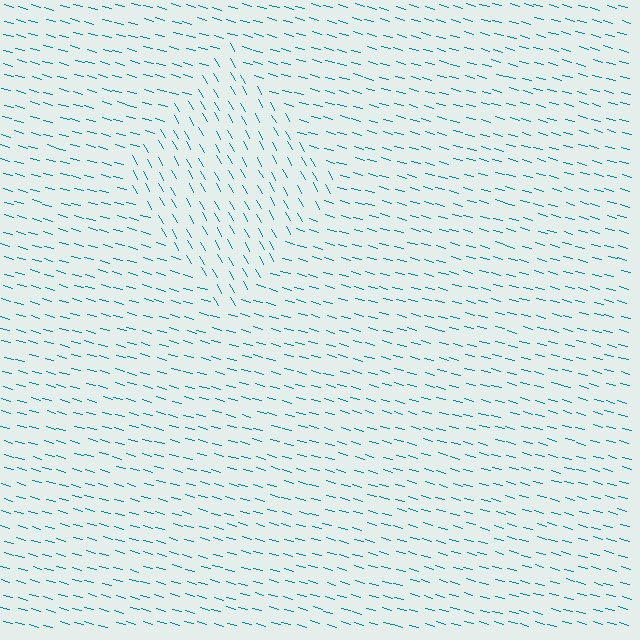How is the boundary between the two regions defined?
The boundary is defined purely by a change in line orientation (approximately 45 degrees difference). All lines are the same color and thickness.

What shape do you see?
I see a diamond.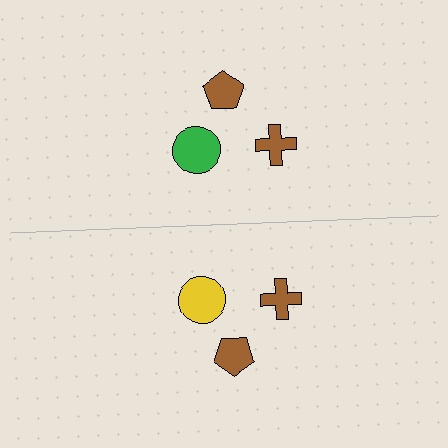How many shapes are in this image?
There are 6 shapes in this image.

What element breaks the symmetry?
The yellow circle on the bottom side breaks the symmetry — its mirror counterpart is green.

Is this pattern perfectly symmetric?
No, the pattern is not perfectly symmetric. The yellow circle on the bottom side breaks the symmetry — its mirror counterpart is green.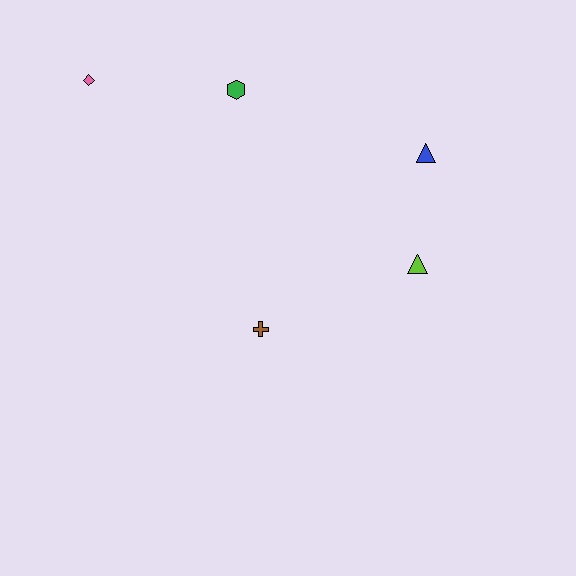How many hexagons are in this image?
There is 1 hexagon.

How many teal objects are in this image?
There are no teal objects.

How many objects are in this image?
There are 5 objects.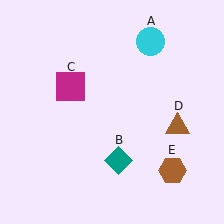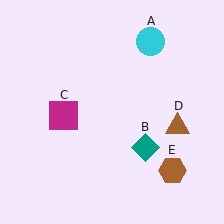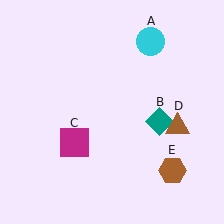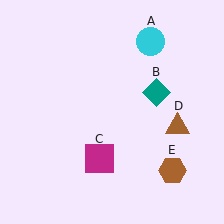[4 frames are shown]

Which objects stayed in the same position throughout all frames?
Cyan circle (object A) and brown triangle (object D) and brown hexagon (object E) remained stationary.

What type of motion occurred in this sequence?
The teal diamond (object B), magenta square (object C) rotated counterclockwise around the center of the scene.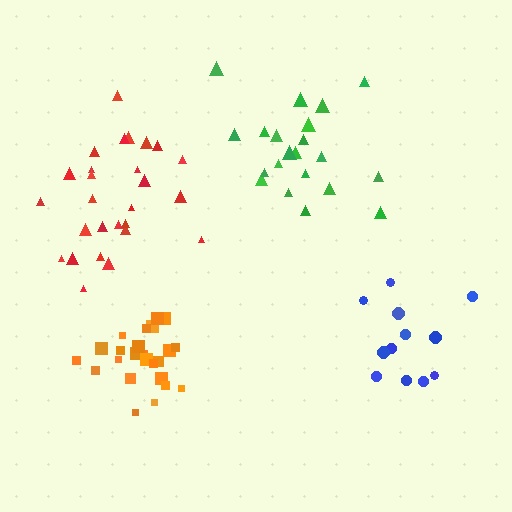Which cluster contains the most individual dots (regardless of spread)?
Red (27).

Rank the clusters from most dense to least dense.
orange, green, red, blue.